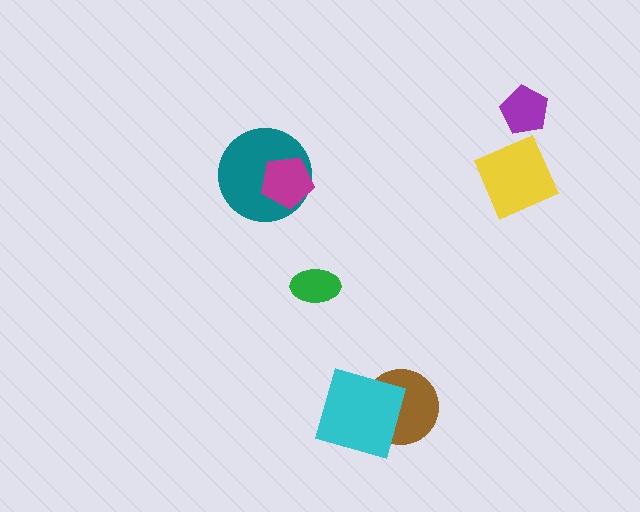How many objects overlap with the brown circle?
1 object overlaps with the brown circle.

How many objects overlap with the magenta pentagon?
1 object overlaps with the magenta pentagon.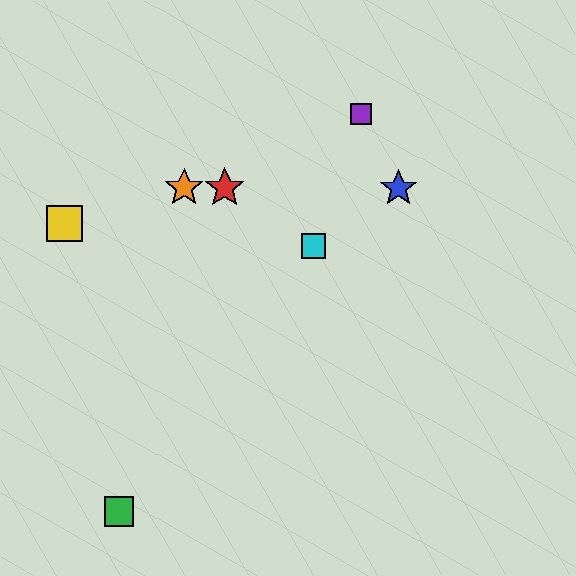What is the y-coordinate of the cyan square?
The cyan square is at y≈246.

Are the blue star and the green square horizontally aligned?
No, the blue star is at y≈188 and the green square is at y≈512.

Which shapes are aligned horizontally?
The red star, the blue star, the orange star are aligned horizontally.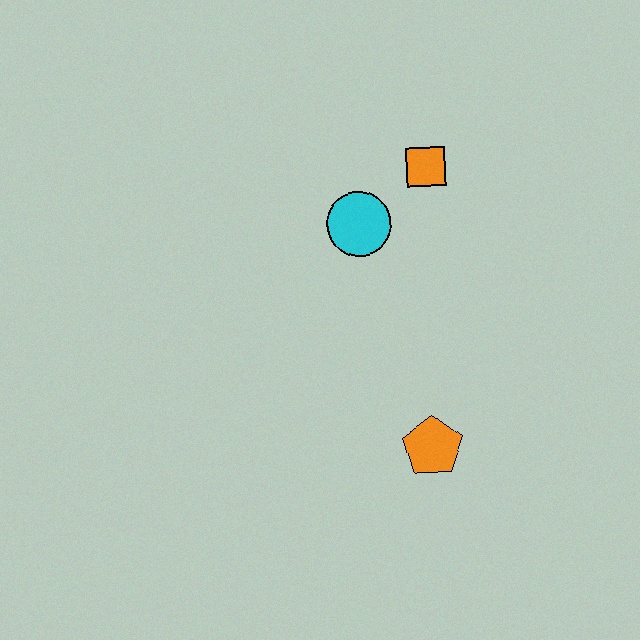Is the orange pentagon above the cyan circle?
No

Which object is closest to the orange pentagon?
The cyan circle is closest to the orange pentagon.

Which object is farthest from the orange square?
The orange pentagon is farthest from the orange square.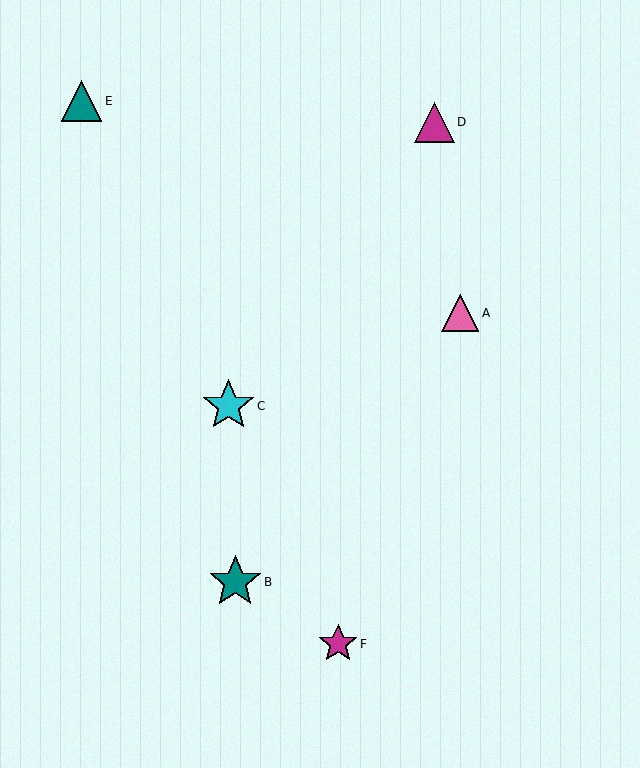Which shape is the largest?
The teal star (labeled B) is the largest.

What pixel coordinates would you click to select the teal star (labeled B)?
Click at (235, 582) to select the teal star B.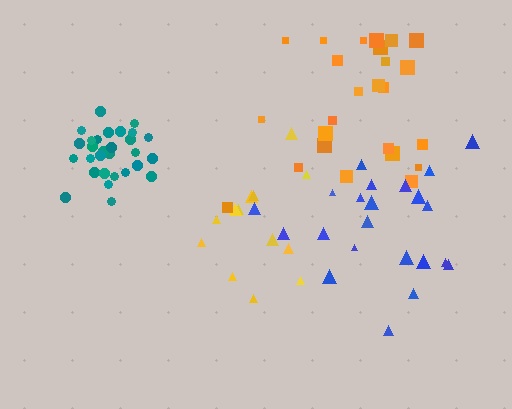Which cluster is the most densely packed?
Teal.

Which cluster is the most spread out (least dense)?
Yellow.